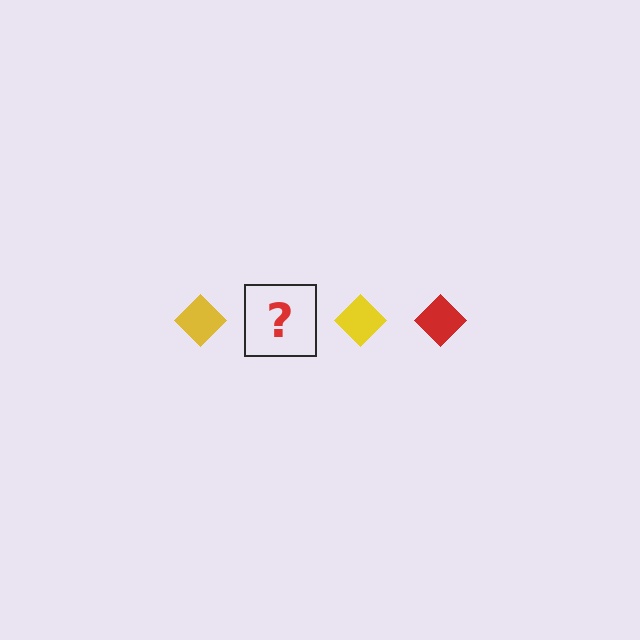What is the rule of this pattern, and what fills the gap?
The rule is that the pattern cycles through yellow, red diamonds. The gap should be filled with a red diamond.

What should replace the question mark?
The question mark should be replaced with a red diamond.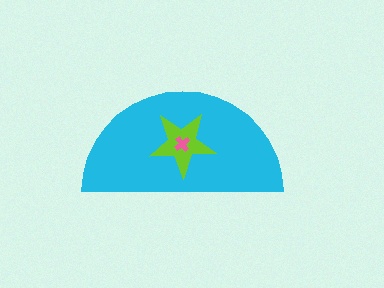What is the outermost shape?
The cyan semicircle.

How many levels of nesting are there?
3.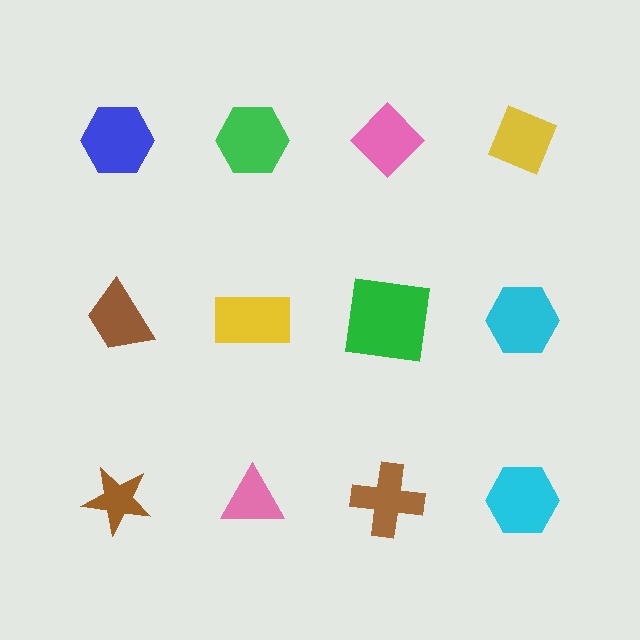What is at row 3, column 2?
A pink triangle.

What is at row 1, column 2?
A green hexagon.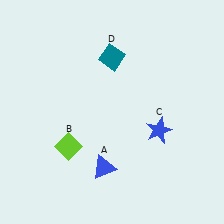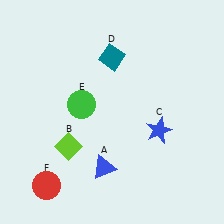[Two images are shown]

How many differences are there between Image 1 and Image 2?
There are 2 differences between the two images.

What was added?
A green circle (E), a red circle (F) were added in Image 2.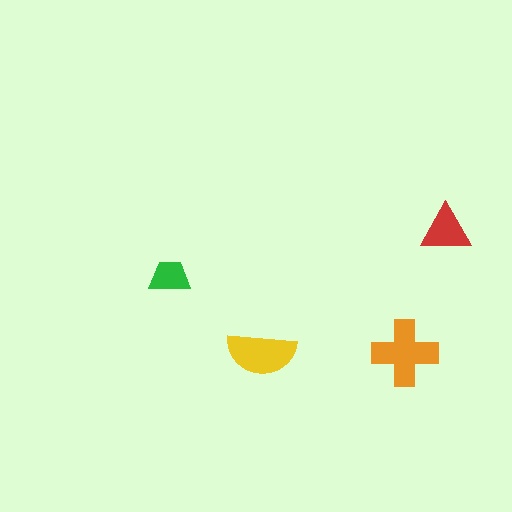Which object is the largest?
The orange cross.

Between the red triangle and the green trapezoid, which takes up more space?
The red triangle.